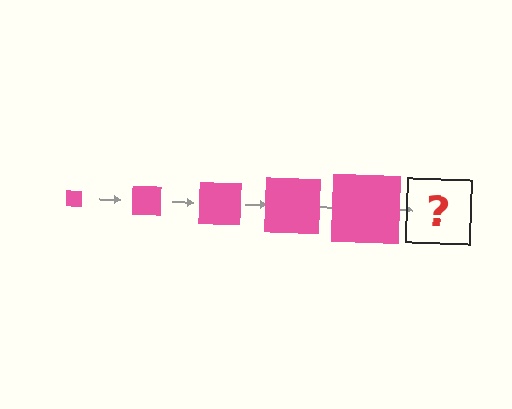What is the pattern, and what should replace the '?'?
The pattern is that the square gets progressively larger each step. The '?' should be a pink square, larger than the previous one.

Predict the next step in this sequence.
The next step is a pink square, larger than the previous one.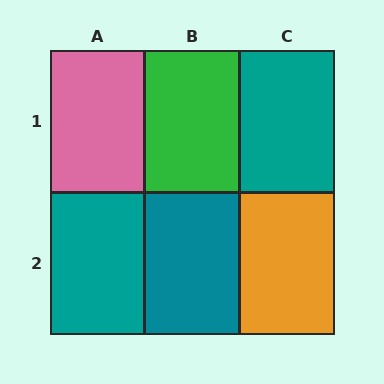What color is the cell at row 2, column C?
Orange.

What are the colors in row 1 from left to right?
Pink, green, teal.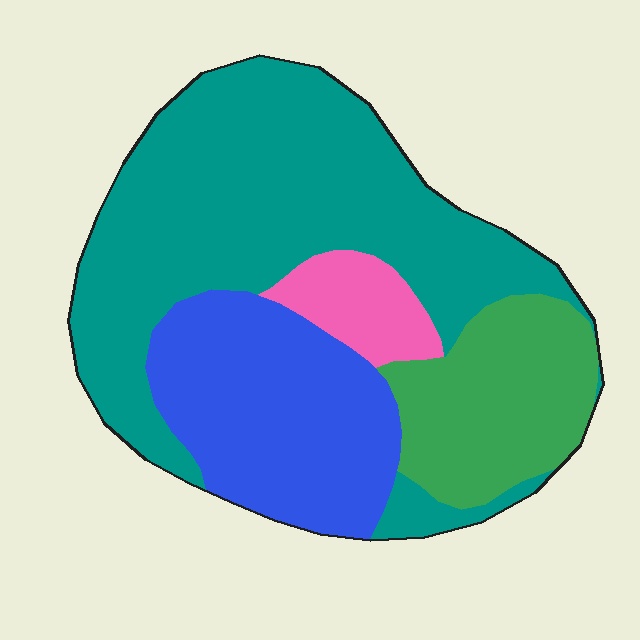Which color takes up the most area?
Teal, at roughly 50%.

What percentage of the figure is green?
Green covers roughly 20% of the figure.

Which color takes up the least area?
Pink, at roughly 5%.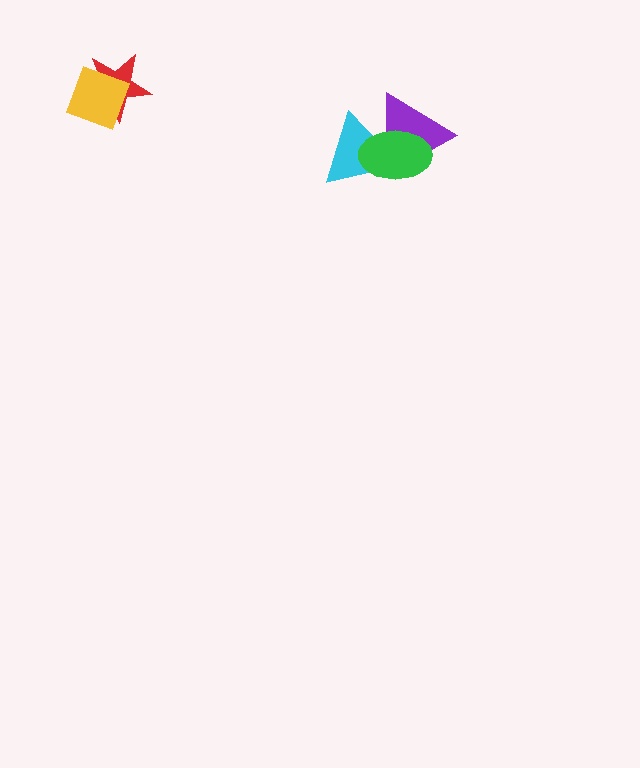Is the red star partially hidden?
Yes, it is partially covered by another shape.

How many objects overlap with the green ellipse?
2 objects overlap with the green ellipse.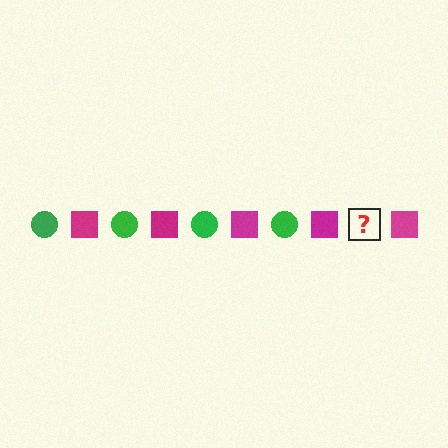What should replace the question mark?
The question mark should be replaced with a green circle.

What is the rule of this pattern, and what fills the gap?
The rule is that the pattern alternates between green circle and magenta square. The gap should be filled with a green circle.